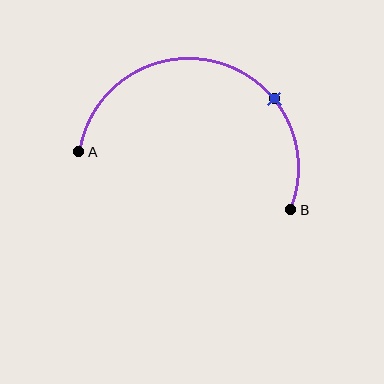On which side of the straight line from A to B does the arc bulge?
The arc bulges above the straight line connecting A and B.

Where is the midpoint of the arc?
The arc midpoint is the point on the curve farthest from the straight line joining A and B. It sits above that line.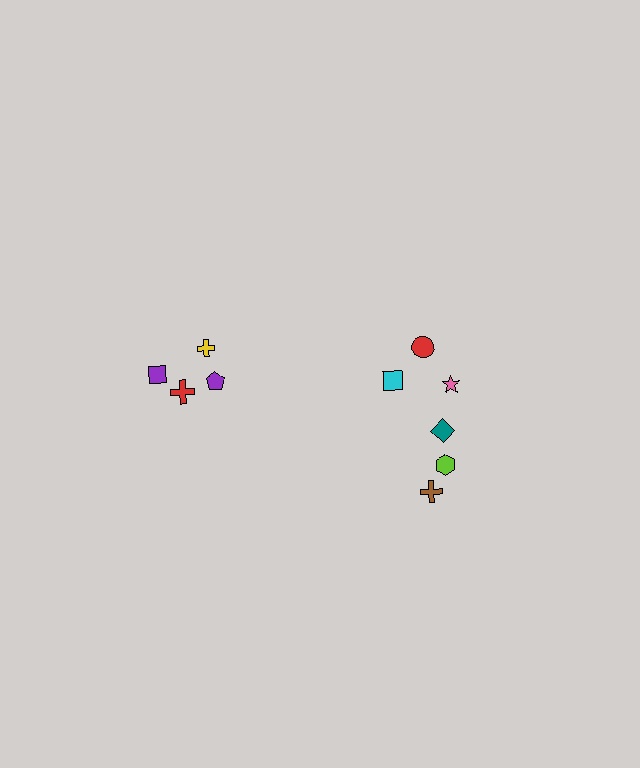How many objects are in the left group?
There are 4 objects.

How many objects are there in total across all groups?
There are 10 objects.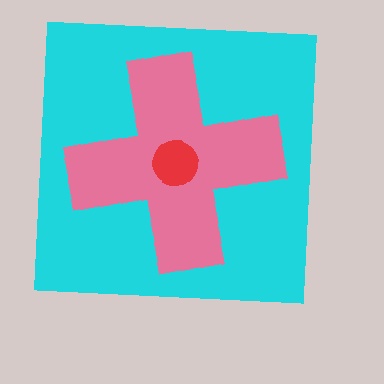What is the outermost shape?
The cyan square.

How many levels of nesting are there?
3.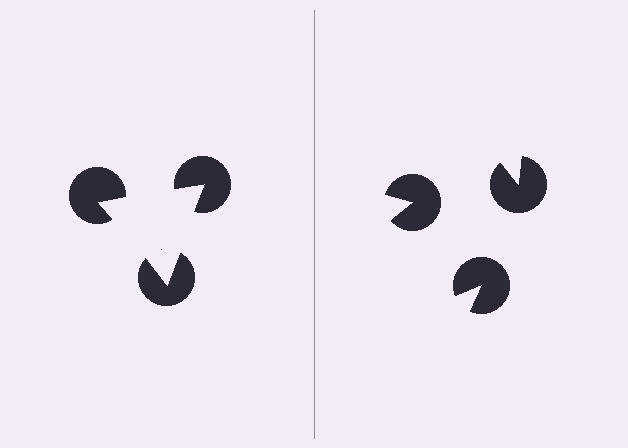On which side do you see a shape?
An illusory triangle appears on the left side. On the right side the wedge cuts are rotated, so no coherent shape forms.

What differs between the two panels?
The pac-man discs are positioned identically on both sides; only the wedge orientations differ. On the left they align to a triangle; on the right they are misaligned.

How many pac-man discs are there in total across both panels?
6 — 3 on each side.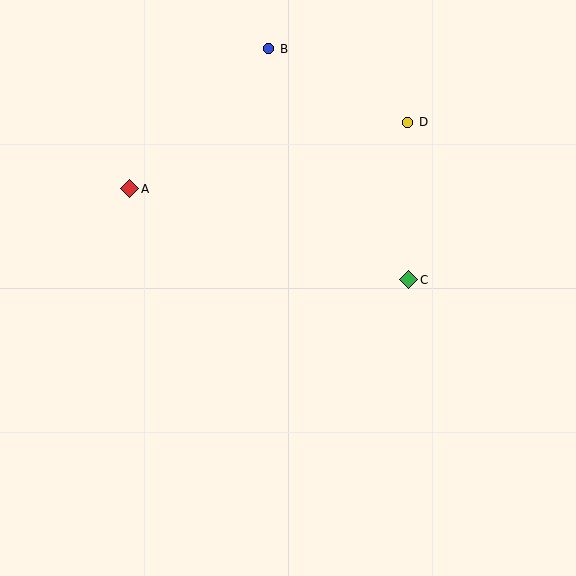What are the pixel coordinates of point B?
Point B is at (269, 49).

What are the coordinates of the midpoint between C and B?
The midpoint between C and B is at (339, 164).